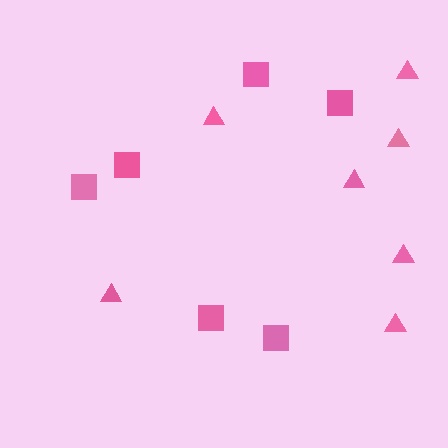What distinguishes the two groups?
There are 2 groups: one group of squares (6) and one group of triangles (7).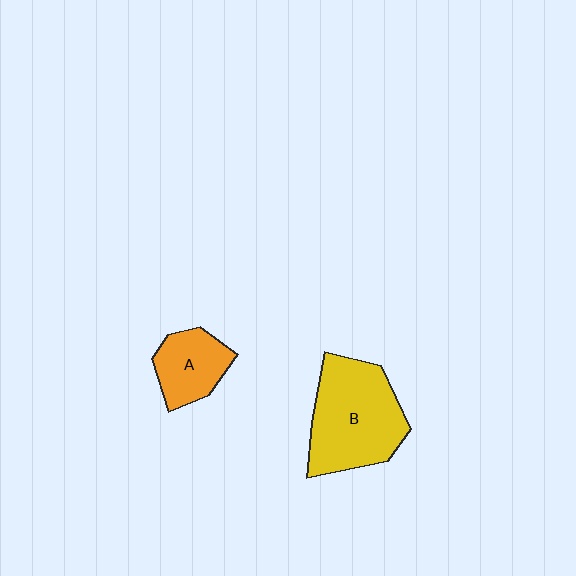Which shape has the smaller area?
Shape A (orange).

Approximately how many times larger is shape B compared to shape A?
Approximately 2.0 times.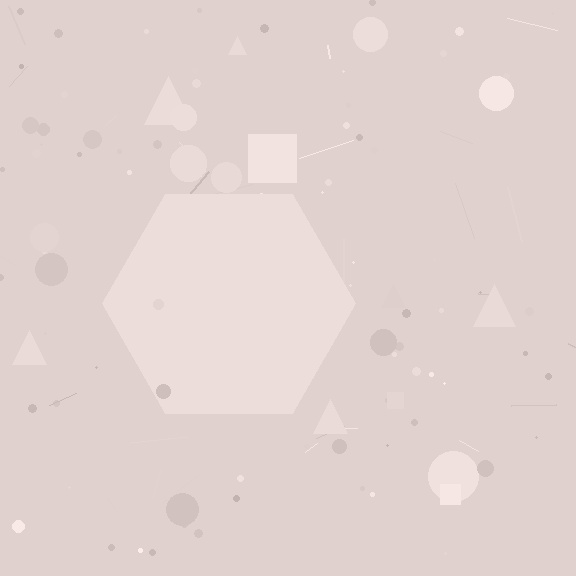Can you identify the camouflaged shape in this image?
The camouflaged shape is a hexagon.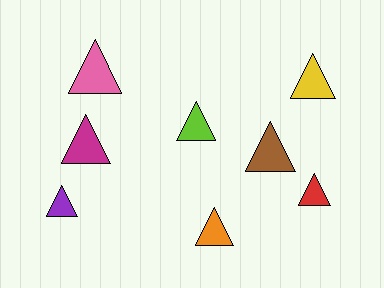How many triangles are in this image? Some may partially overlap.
There are 8 triangles.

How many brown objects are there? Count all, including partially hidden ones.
There is 1 brown object.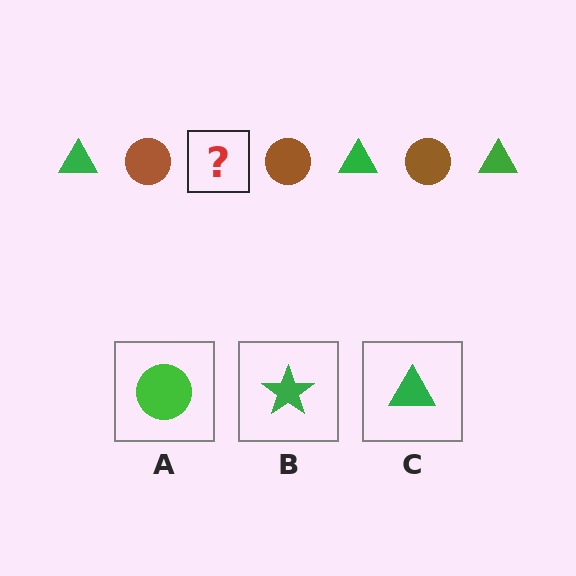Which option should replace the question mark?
Option C.